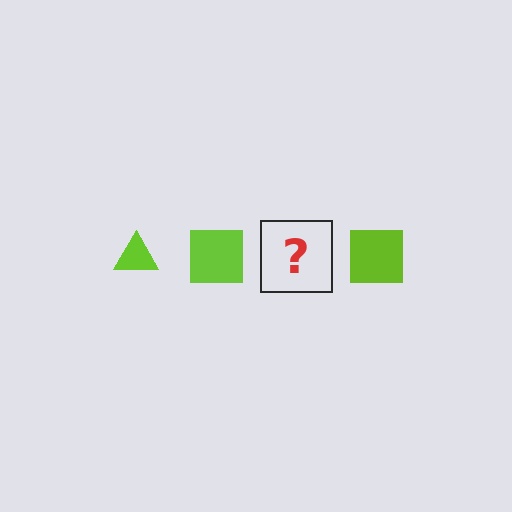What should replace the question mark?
The question mark should be replaced with a lime triangle.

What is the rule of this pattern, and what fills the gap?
The rule is that the pattern cycles through triangle, square shapes in lime. The gap should be filled with a lime triangle.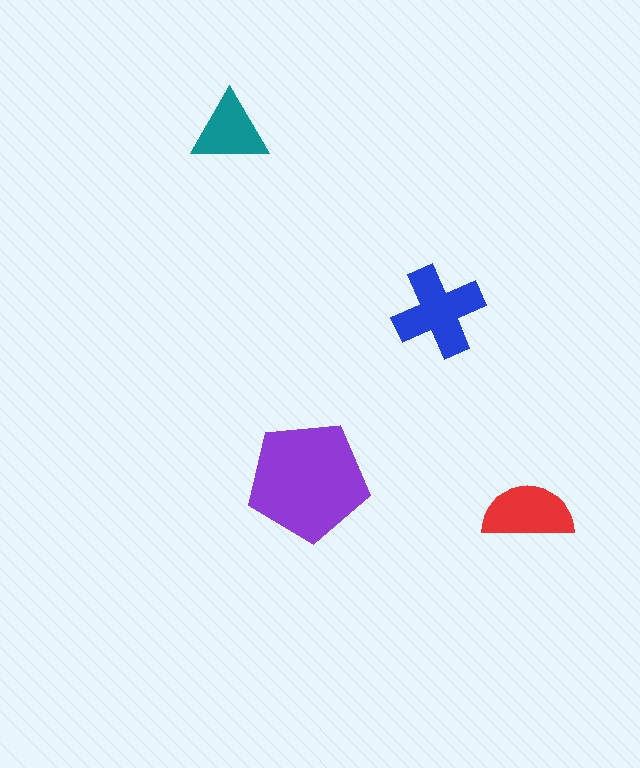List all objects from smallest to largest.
The teal triangle, the red semicircle, the blue cross, the purple pentagon.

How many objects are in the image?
There are 4 objects in the image.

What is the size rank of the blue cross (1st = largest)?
2nd.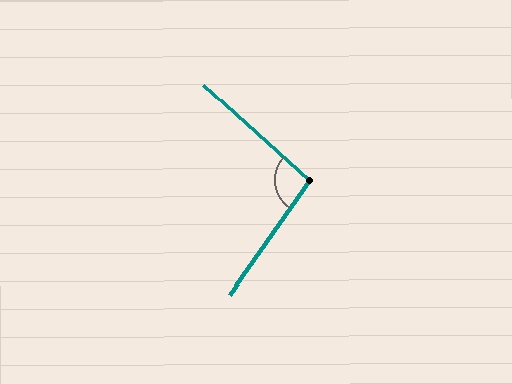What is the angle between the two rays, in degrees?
Approximately 97 degrees.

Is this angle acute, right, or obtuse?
It is obtuse.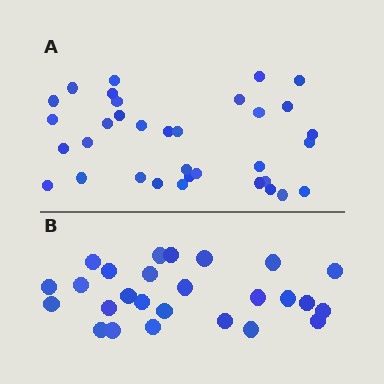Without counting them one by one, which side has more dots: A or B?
Region A (the top region) has more dots.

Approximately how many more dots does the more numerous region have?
Region A has roughly 8 or so more dots than region B.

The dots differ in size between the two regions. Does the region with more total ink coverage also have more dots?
No. Region B has more total ink coverage because its dots are larger, but region A actually contains more individual dots. Total area can be misleading — the number of items is what matters here.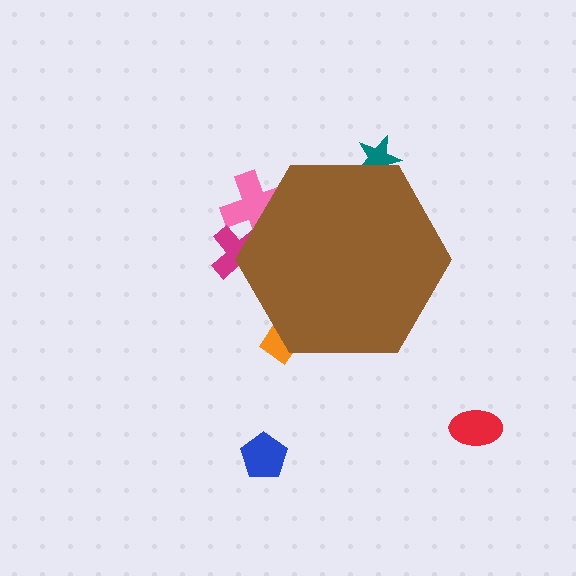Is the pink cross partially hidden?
Yes, the pink cross is partially hidden behind the brown hexagon.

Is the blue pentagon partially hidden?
No, the blue pentagon is fully visible.